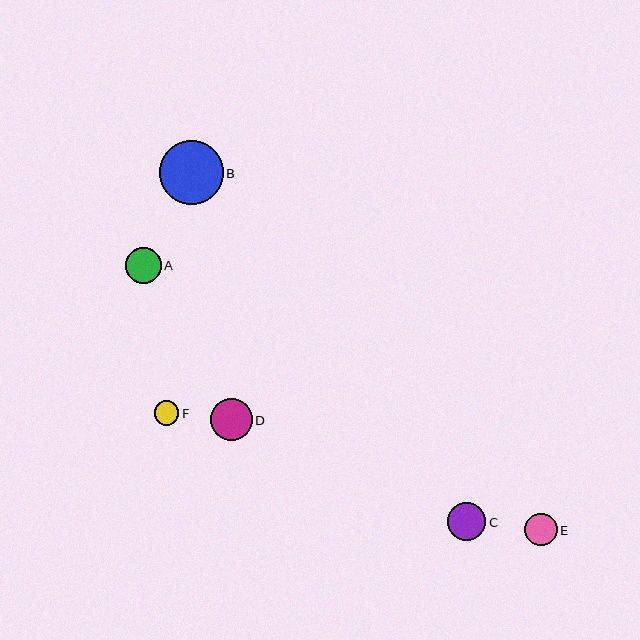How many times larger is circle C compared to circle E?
Circle C is approximately 1.2 times the size of circle E.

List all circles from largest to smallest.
From largest to smallest: B, D, C, A, E, F.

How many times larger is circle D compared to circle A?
Circle D is approximately 1.2 times the size of circle A.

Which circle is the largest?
Circle B is the largest with a size of approximately 64 pixels.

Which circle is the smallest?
Circle F is the smallest with a size of approximately 25 pixels.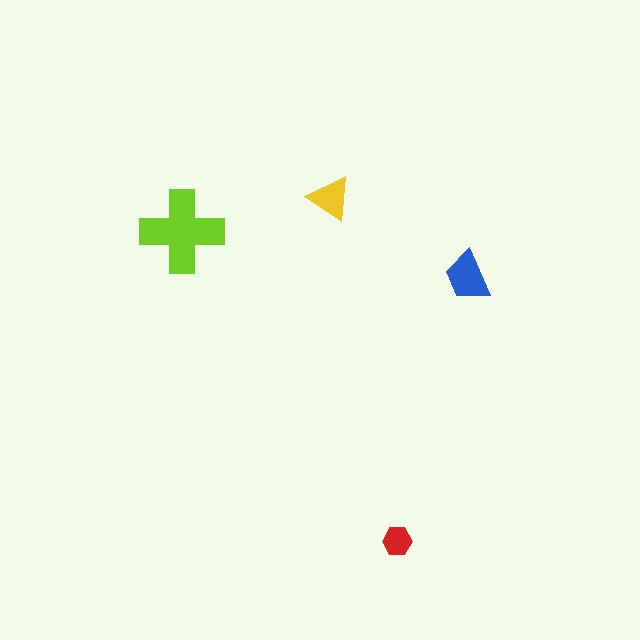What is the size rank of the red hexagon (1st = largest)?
4th.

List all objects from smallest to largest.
The red hexagon, the yellow triangle, the blue trapezoid, the lime cross.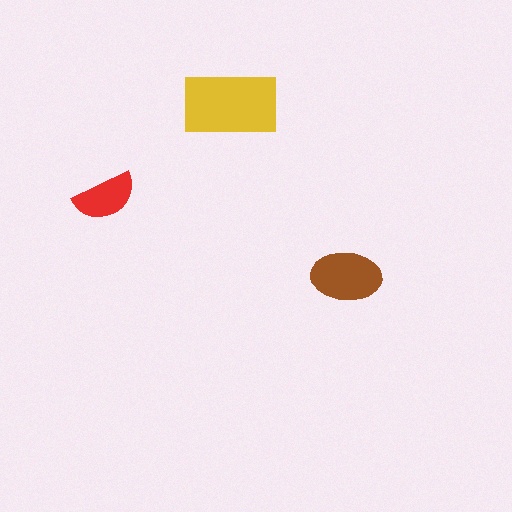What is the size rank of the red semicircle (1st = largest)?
3rd.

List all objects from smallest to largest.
The red semicircle, the brown ellipse, the yellow rectangle.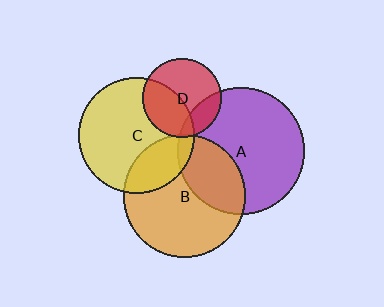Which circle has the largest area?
Circle A (purple).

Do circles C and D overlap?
Yes.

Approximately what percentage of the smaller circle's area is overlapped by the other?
Approximately 45%.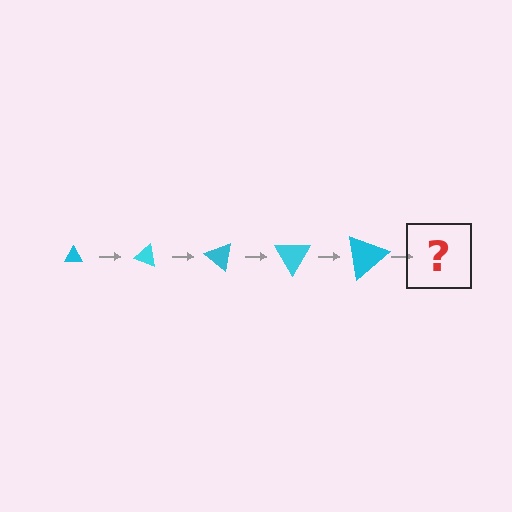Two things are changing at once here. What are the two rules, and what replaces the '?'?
The two rules are that the triangle grows larger each step and it rotates 20 degrees each step. The '?' should be a triangle, larger than the previous one and rotated 100 degrees from the start.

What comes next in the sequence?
The next element should be a triangle, larger than the previous one and rotated 100 degrees from the start.